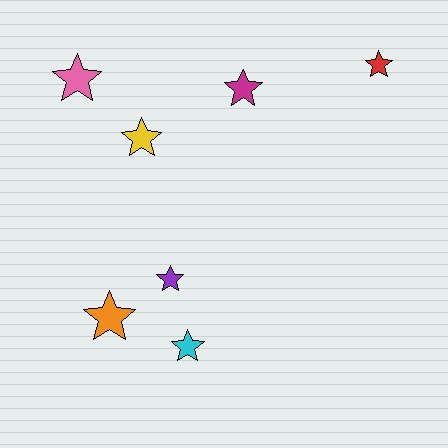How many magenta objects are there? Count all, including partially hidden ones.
There is 1 magenta object.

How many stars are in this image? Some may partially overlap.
There are 7 stars.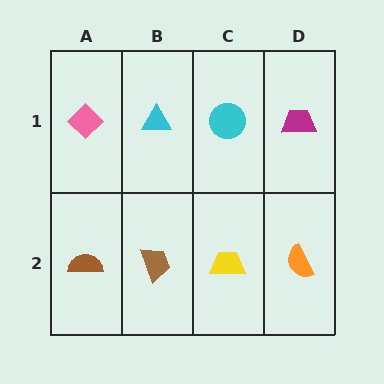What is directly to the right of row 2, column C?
An orange semicircle.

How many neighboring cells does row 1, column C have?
3.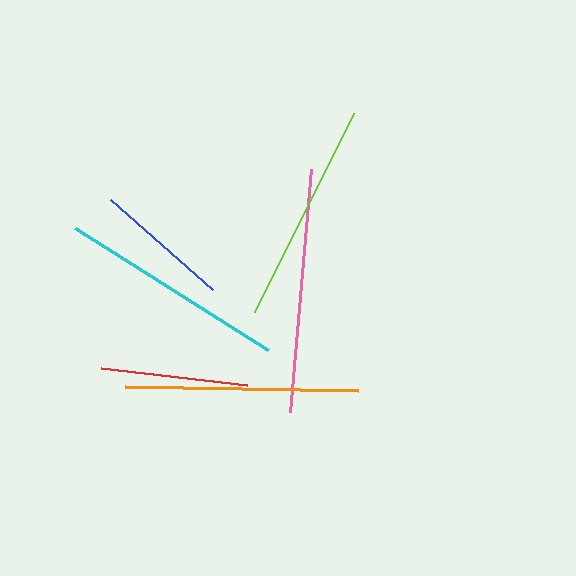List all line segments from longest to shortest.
From longest to shortest: pink, orange, cyan, lime, red, blue.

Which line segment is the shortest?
The blue line is the shortest at approximately 137 pixels.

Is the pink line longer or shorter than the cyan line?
The pink line is longer than the cyan line.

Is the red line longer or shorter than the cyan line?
The cyan line is longer than the red line.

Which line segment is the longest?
The pink line is the longest at approximately 244 pixels.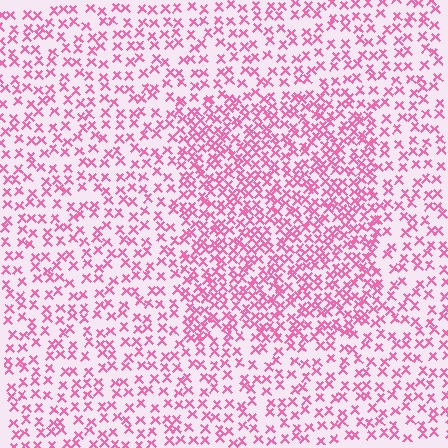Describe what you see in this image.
The image contains small pink elements arranged at two different densities. A rectangle-shaped region is visible where the elements are more densely packed than the surrounding area.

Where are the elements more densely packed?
The elements are more densely packed inside the rectangle boundary.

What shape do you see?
I see a rectangle.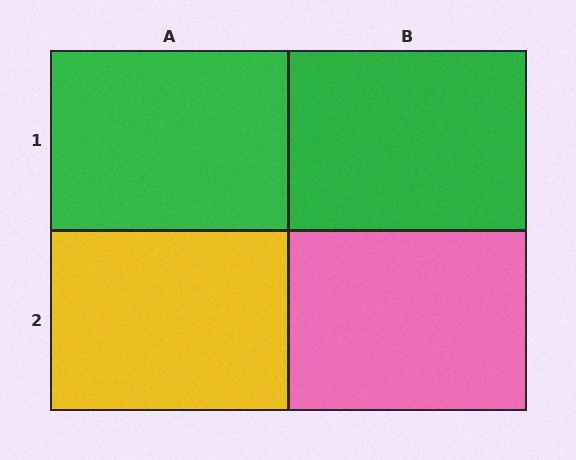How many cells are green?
2 cells are green.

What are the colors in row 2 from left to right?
Yellow, pink.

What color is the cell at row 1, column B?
Green.